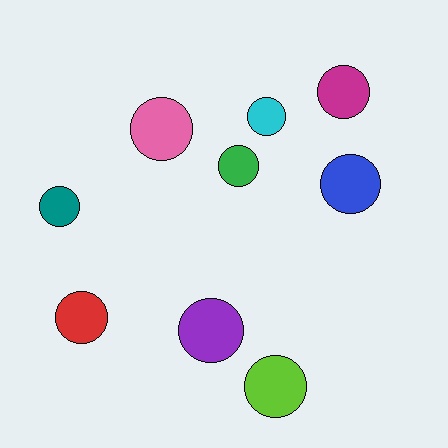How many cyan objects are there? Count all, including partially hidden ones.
There is 1 cyan object.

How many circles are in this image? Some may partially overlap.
There are 9 circles.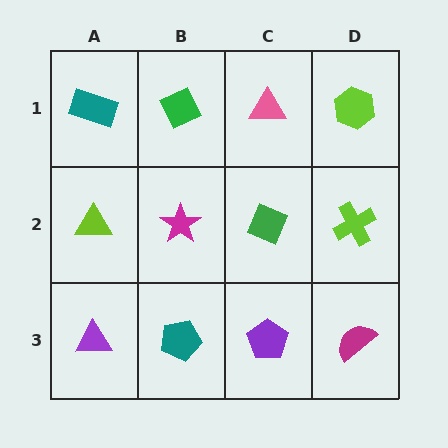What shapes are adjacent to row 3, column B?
A magenta star (row 2, column B), a purple triangle (row 3, column A), a purple pentagon (row 3, column C).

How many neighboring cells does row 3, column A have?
2.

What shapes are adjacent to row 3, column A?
A lime triangle (row 2, column A), a teal pentagon (row 3, column B).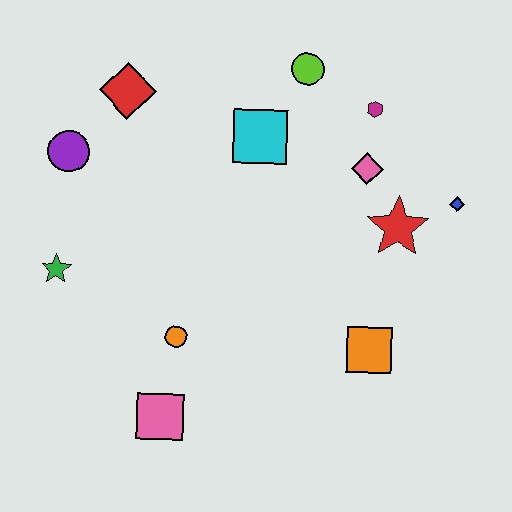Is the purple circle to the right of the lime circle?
No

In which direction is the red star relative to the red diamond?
The red star is to the right of the red diamond.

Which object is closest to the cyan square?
The lime circle is closest to the cyan square.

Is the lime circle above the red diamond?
Yes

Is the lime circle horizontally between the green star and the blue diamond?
Yes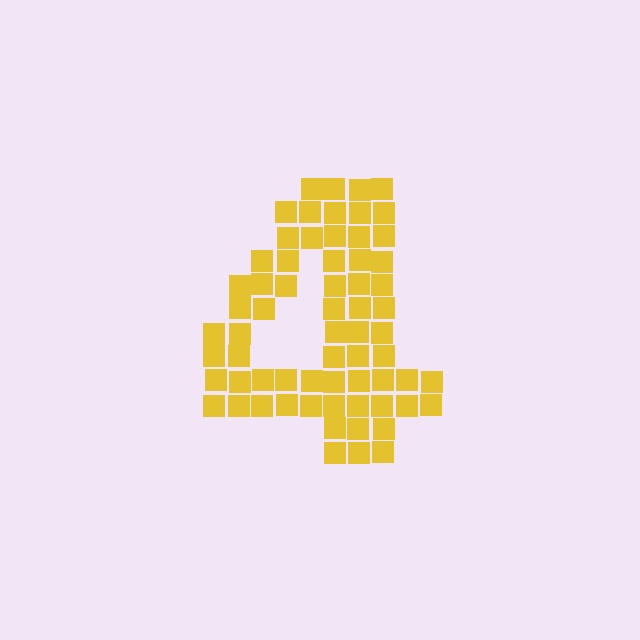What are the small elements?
The small elements are squares.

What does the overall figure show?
The overall figure shows the digit 4.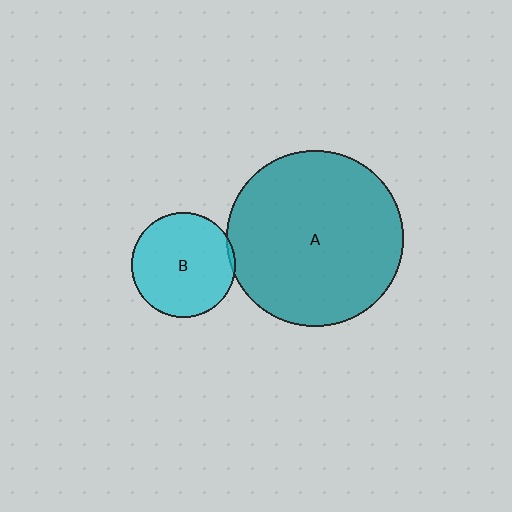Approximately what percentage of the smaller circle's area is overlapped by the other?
Approximately 5%.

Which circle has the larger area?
Circle A (teal).